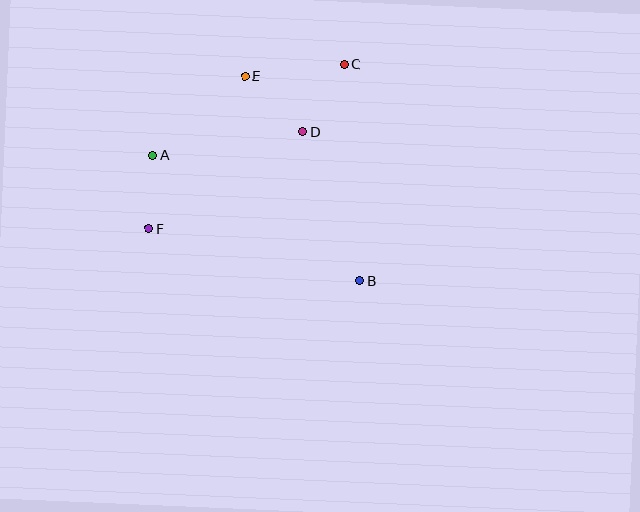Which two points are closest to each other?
Points A and F are closest to each other.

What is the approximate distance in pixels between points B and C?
The distance between B and C is approximately 217 pixels.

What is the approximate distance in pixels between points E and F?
The distance between E and F is approximately 180 pixels.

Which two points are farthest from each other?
Points C and F are farthest from each other.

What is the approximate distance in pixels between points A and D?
The distance between A and D is approximately 152 pixels.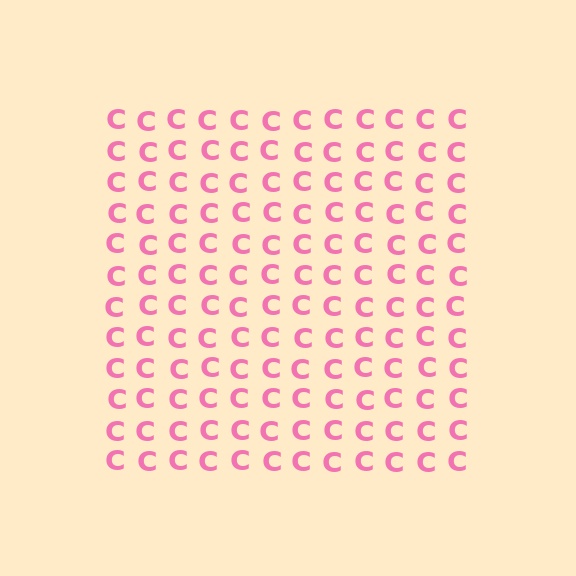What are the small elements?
The small elements are letter C's.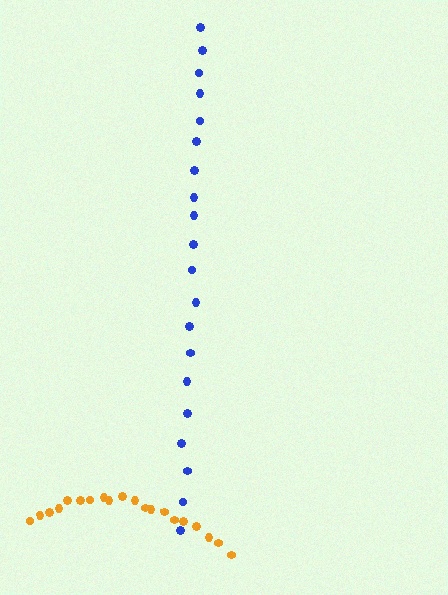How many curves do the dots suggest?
There are 2 distinct paths.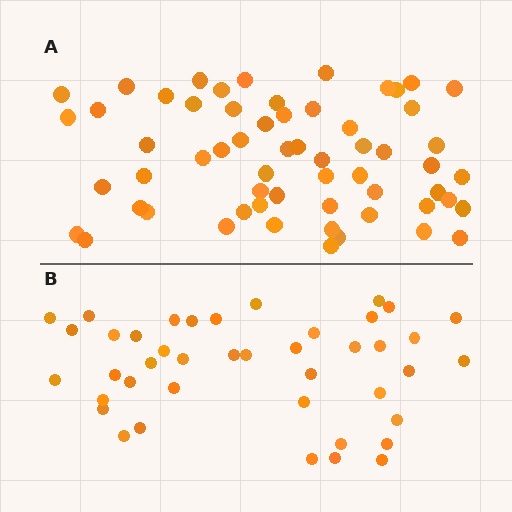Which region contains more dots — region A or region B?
Region A (the top region) has more dots.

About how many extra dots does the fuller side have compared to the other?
Region A has approximately 20 more dots than region B.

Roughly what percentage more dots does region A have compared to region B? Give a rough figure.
About 45% more.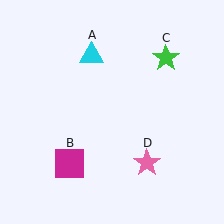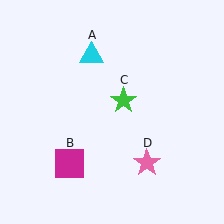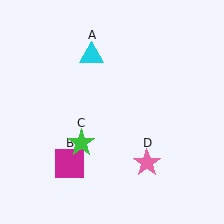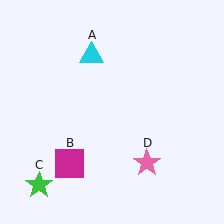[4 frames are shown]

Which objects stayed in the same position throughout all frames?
Cyan triangle (object A) and magenta square (object B) and pink star (object D) remained stationary.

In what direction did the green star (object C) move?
The green star (object C) moved down and to the left.